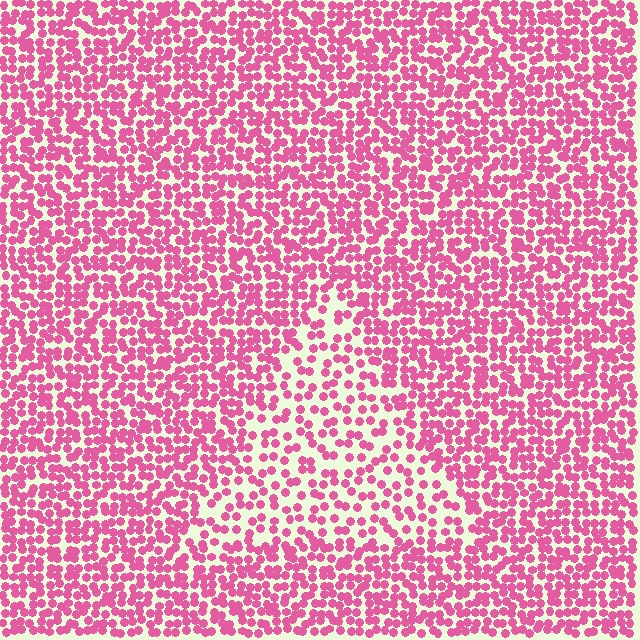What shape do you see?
I see a triangle.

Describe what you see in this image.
The image contains small pink elements arranged at two different densities. A triangle-shaped region is visible where the elements are less densely packed than the surrounding area.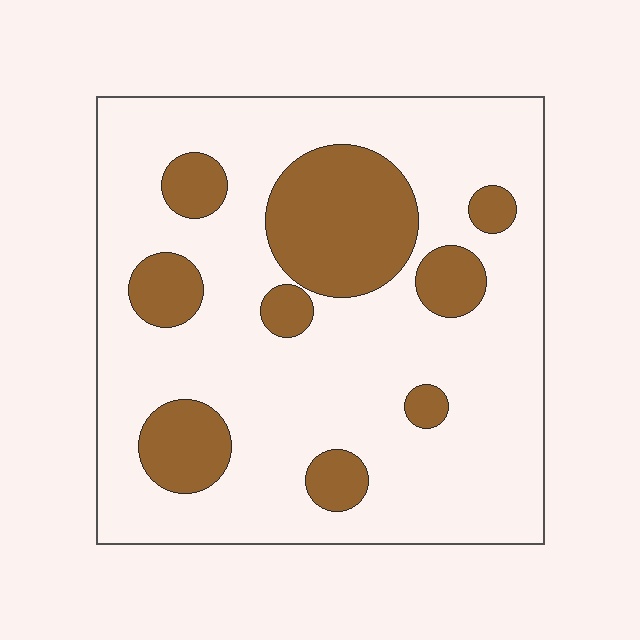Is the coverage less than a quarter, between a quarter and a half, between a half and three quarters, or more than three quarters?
Less than a quarter.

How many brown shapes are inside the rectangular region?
9.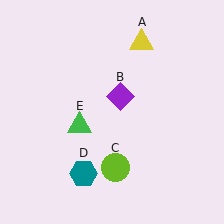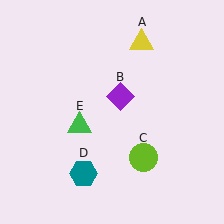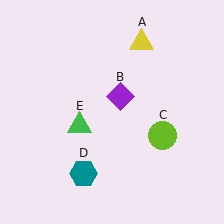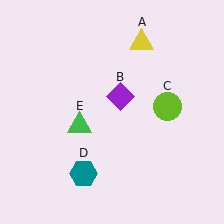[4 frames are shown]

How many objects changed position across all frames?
1 object changed position: lime circle (object C).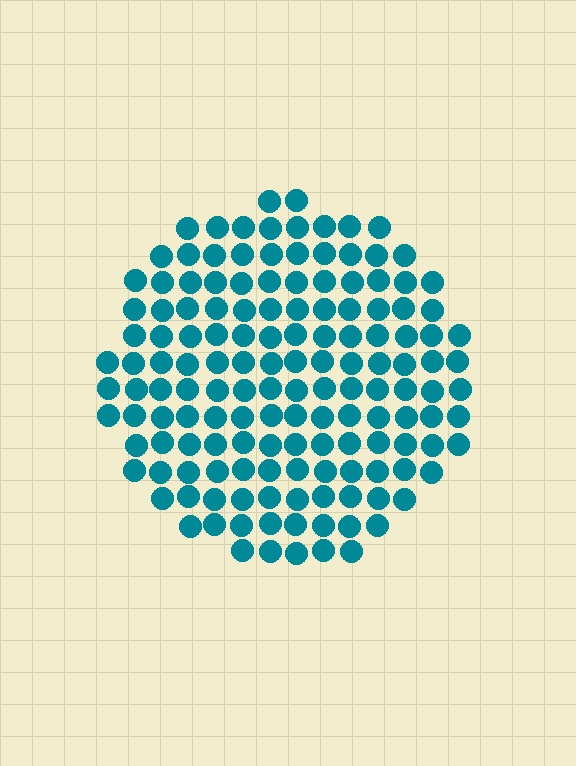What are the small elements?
The small elements are circles.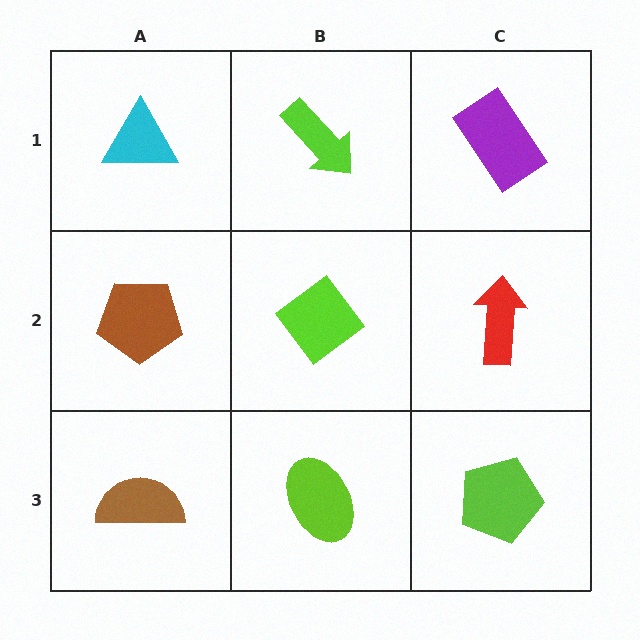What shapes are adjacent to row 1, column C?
A red arrow (row 2, column C), a lime arrow (row 1, column B).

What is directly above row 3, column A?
A brown pentagon.